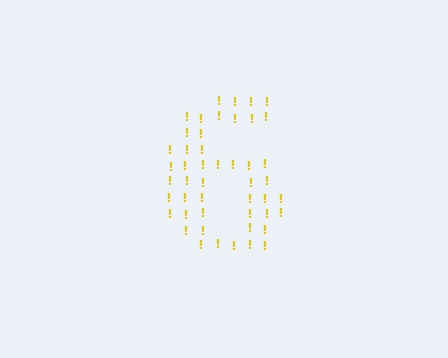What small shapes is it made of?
It is made of small exclamation marks.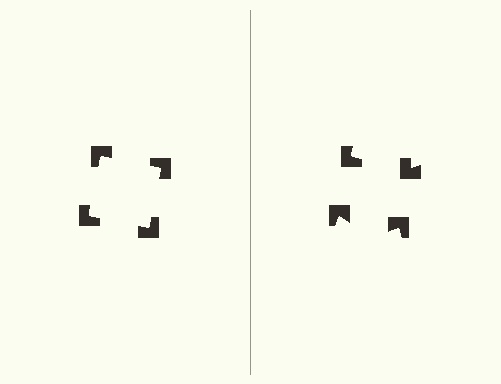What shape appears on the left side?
An illusory square.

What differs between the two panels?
The notched squares are positioned identically on both sides; only the wedge orientations differ. On the left they align to a square; on the right they are misaligned.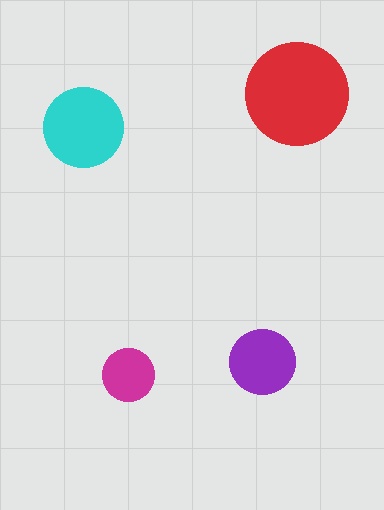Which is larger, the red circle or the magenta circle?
The red one.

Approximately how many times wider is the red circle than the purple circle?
About 1.5 times wider.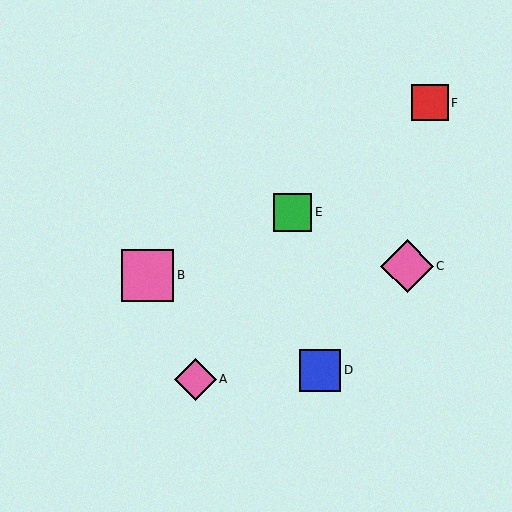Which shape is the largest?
The pink diamond (labeled C) is the largest.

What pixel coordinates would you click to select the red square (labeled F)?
Click at (430, 103) to select the red square F.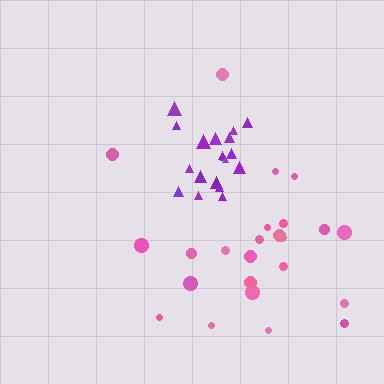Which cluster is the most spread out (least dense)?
Pink.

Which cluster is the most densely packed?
Purple.